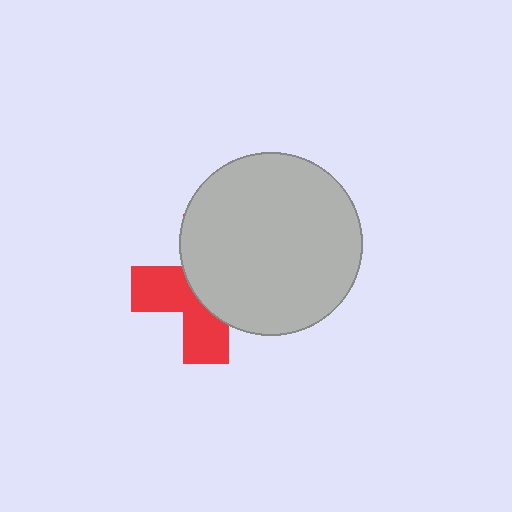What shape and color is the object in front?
The object in front is a light gray circle.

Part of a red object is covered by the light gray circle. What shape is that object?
It is a cross.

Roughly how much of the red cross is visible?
A small part of it is visible (roughly 43%).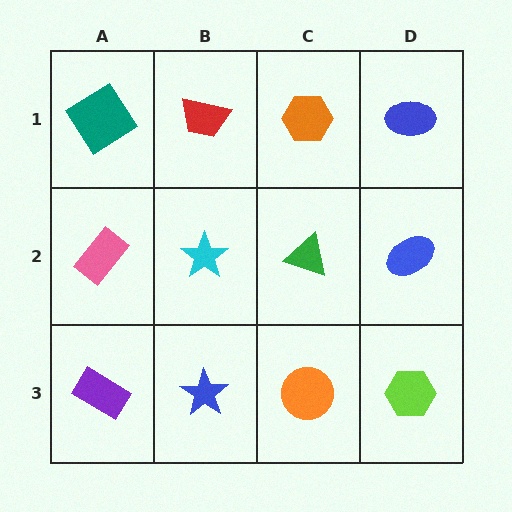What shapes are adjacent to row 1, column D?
A blue ellipse (row 2, column D), an orange hexagon (row 1, column C).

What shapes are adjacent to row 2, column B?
A red trapezoid (row 1, column B), a blue star (row 3, column B), a pink rectangle (row 2, column A), a green triangle (row 2, column C).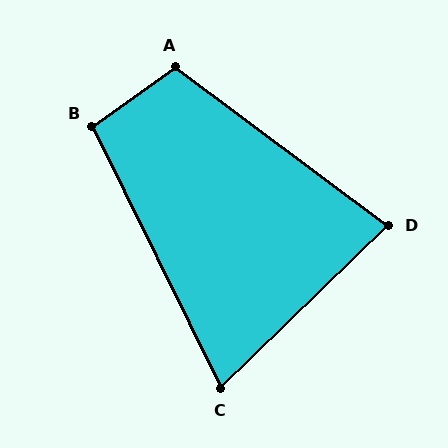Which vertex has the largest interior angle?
A, at approximately 108 degrees.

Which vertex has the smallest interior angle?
C, at approximately 72 degrees.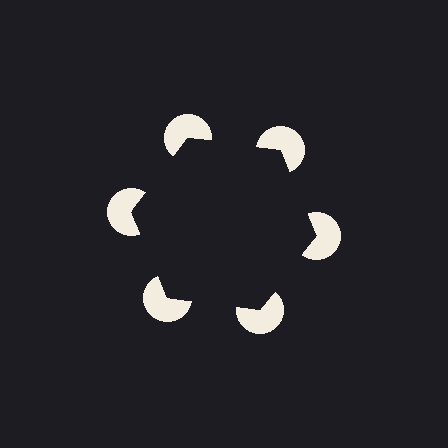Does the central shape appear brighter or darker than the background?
It typically appears slightly darker than the background, even though no actual brightness change is drawn.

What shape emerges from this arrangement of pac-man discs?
An illusory hexagon — its edges are inferred from the aligned wedge cuts in the pac-man discs, not physically drawn.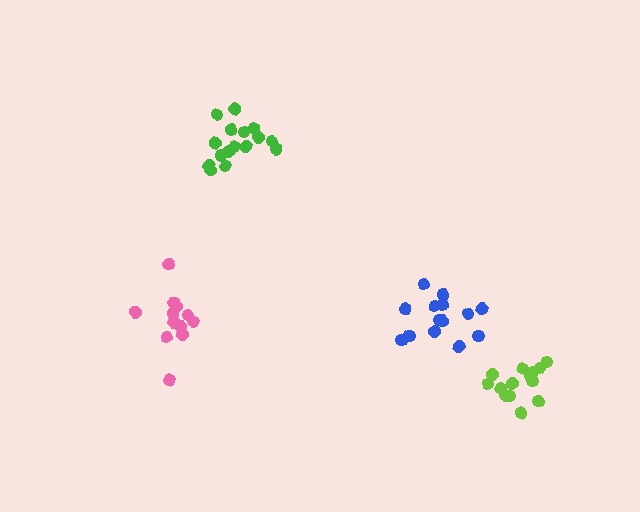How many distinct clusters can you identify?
There are 4 distinct clusters.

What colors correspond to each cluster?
The clusters are colored: blue, pink, lime, green.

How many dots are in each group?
Group 1: 14 dots, Group 2: 12 dots, Group 3: 14 dots, Group 4: 16 dots (56 total).